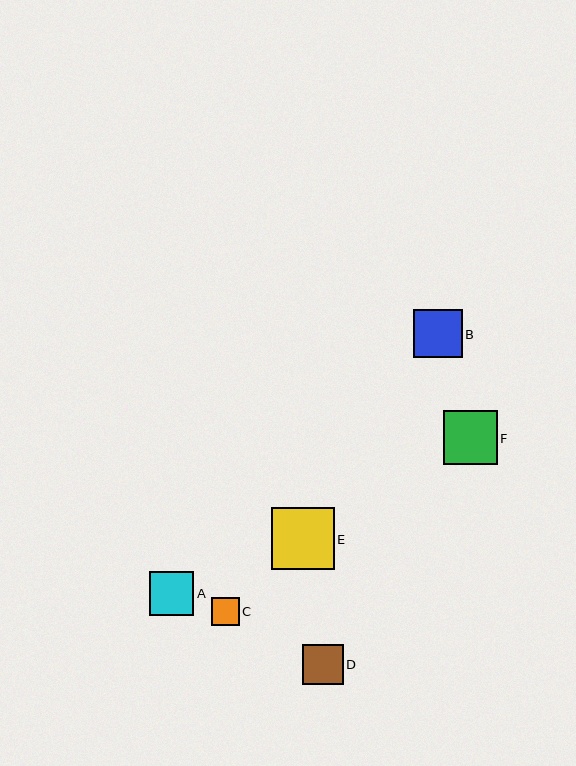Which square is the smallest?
Square C is the smallest with a size of approximately 28 pixels.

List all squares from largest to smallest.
From largest to smallest: E, F, B, A, D, C.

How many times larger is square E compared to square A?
Square E is approximately 1.4 times the size of square A.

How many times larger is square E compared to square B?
Square E is approximately 1.3 times the size of square B.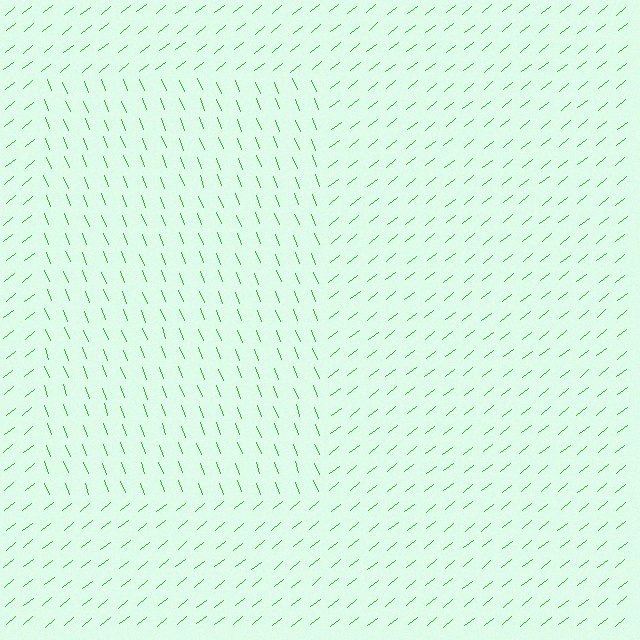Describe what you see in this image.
The image is filled with small green line segments. A rectangle region in the image has lines oriented differently from the surrounding lines, creating a visible texture boundary.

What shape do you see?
I see a rectangle.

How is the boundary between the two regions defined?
The boundary is defined purely by a change in line orientation (approximately 72 degrees difference). All lines are the same color and thickness.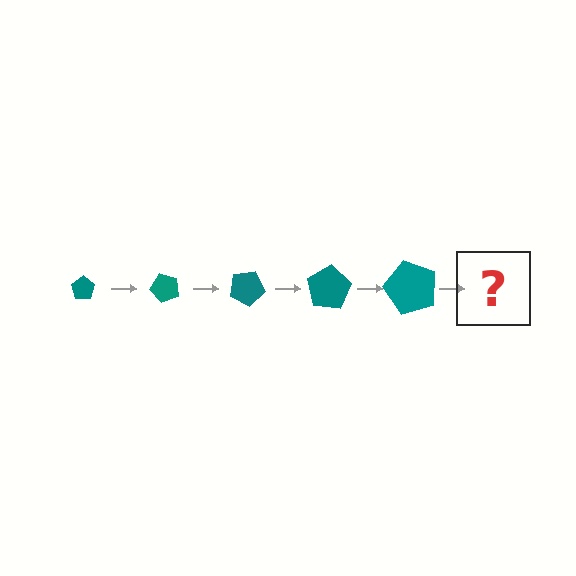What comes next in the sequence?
The next element should be a pentagon, larger than the previous one and rotated 250 degrees from the start.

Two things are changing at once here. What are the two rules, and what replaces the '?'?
The two rules are that the pentagon grows larger each step and it rotates 50 degrees each step. The '?' should be a pentagon, larger than the previous one and rotated 250 degrees from the start.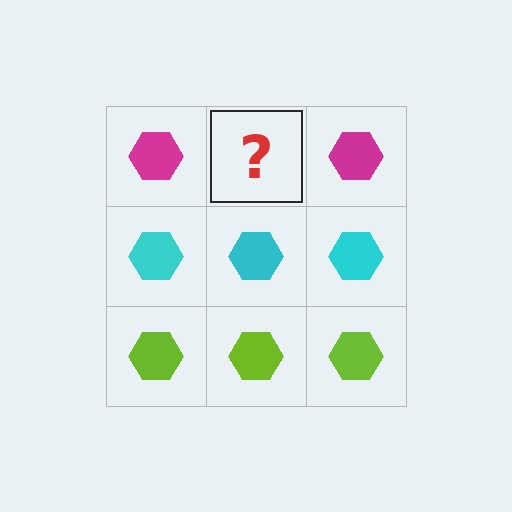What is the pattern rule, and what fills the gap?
The rule is that each row has a consistent color. The gap should be filled with a magenta hexagon.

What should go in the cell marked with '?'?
The missing cell should contain a magenta hexagon.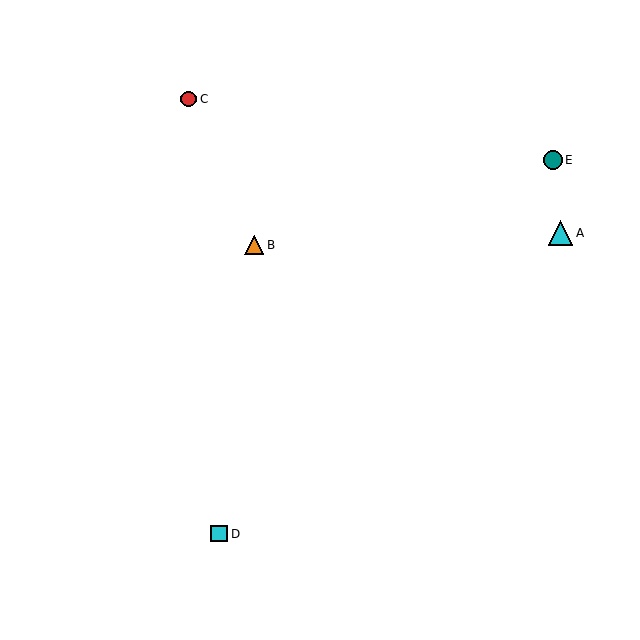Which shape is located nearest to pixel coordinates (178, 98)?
The red circle (labeled C) at (189, 99) is nearest to that location.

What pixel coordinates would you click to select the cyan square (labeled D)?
Click at (219, 534) to select the cyan square D.